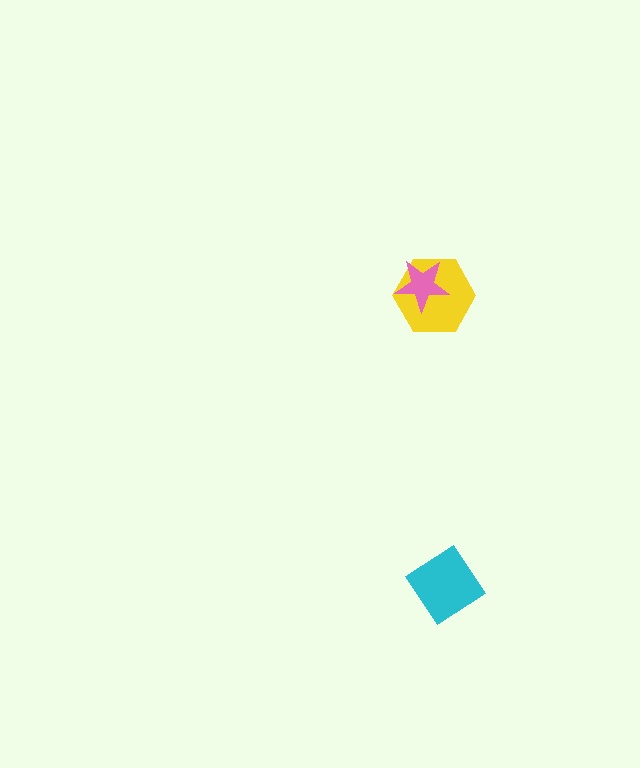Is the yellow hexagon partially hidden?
Yes, it is partially covered by another shape.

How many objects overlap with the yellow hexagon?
1 object overlaps with the yellow hexagon.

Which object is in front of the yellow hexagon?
The pink star is in front of the yellow hexagon.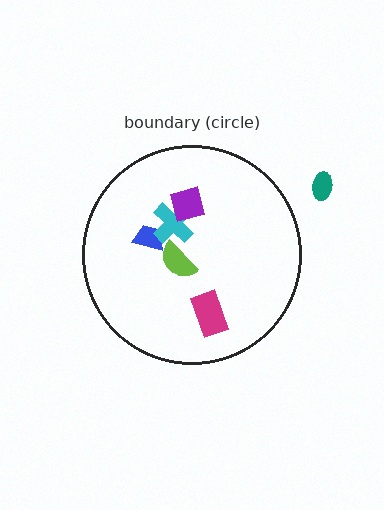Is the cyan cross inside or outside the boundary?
Inside.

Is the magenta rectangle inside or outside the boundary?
Inside.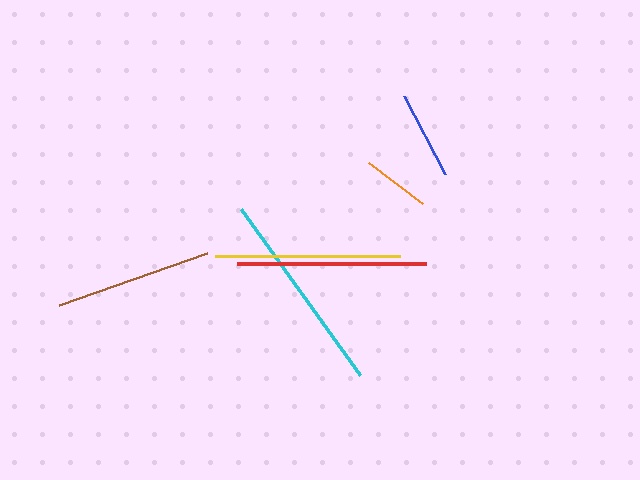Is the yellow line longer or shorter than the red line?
The red line is longer than the yellow line.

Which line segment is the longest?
The cyan line is the longest at approximately 204 pixels.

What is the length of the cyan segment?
The cyan segment is approximately 204 pixels long.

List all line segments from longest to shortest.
From longest to shortest: cyan, red, yellow, brown, blue, orange.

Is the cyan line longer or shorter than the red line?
The cyan line is longer than the red line.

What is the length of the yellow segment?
The yellow segment is approximately 185 pixels long.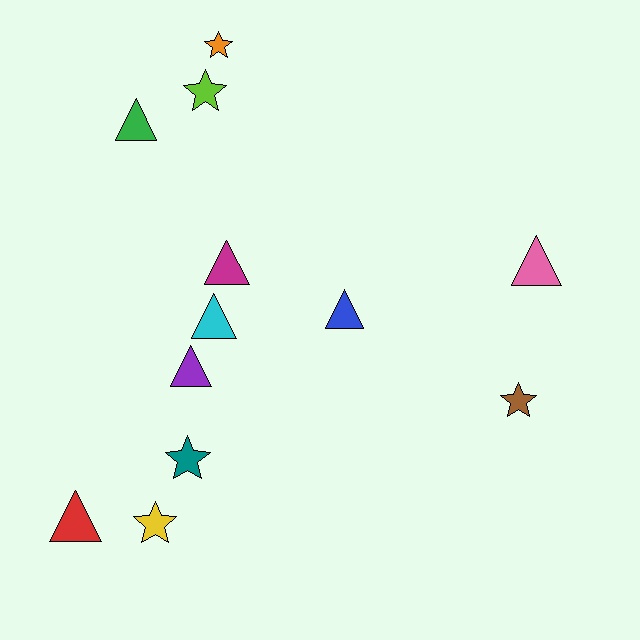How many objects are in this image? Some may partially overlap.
There are 12 objects.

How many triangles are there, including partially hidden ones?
There are 7 triangles.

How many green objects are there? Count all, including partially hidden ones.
There is 1 green object.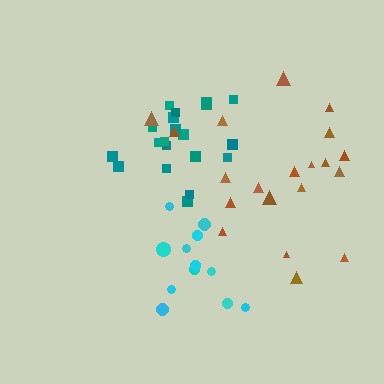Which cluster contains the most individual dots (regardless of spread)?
Teal (20).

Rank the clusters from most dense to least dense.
cyan, teal, brown.